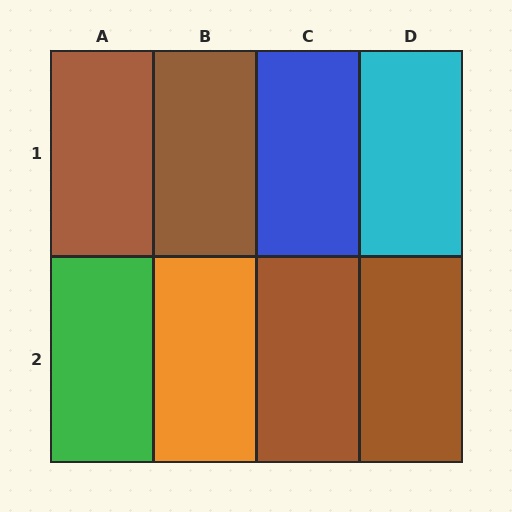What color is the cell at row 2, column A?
Green.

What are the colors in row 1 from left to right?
Brown, brown, blue, cyan.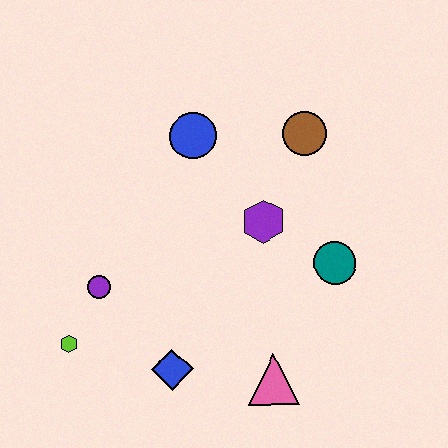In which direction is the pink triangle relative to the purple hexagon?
The pink triangle is below the purple hexagon.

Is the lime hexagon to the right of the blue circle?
No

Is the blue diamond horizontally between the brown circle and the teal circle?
No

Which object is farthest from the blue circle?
The pink triangle is farthest from the blue circle.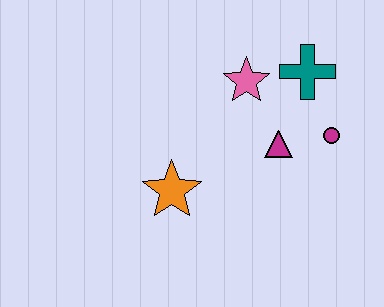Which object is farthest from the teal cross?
The orange star is farthest from the teal cross.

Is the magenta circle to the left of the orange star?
No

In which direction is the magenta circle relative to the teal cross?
The magenta circle is below the teal cross.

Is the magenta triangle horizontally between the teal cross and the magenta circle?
No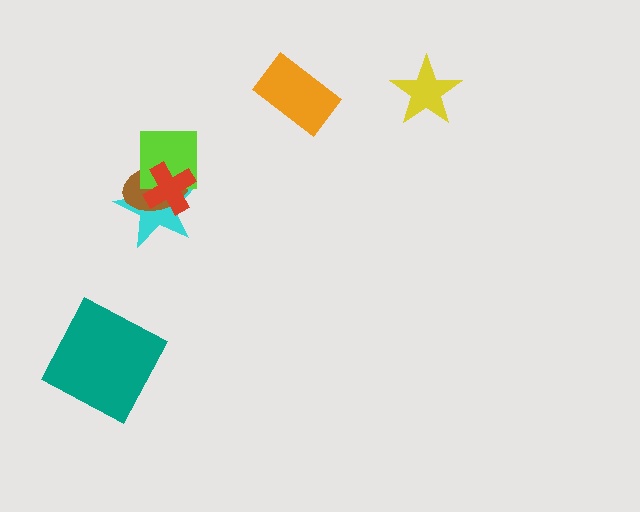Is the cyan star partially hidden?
Yes, it is partially covered by another shape.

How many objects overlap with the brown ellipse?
3 objects overlap with the brown ellipse.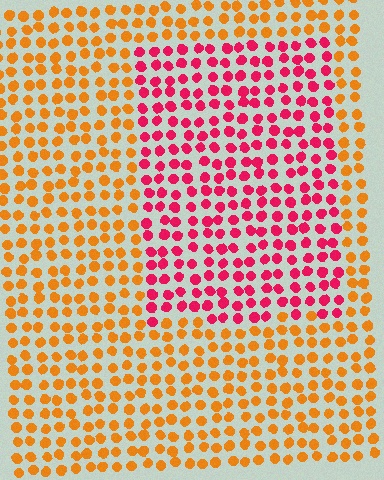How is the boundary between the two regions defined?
The boundary is defined purely by a slight shift in hue (about 52 degrees). Spacing, size, and orientation are identical on both sides.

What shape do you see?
I see a rectangle.